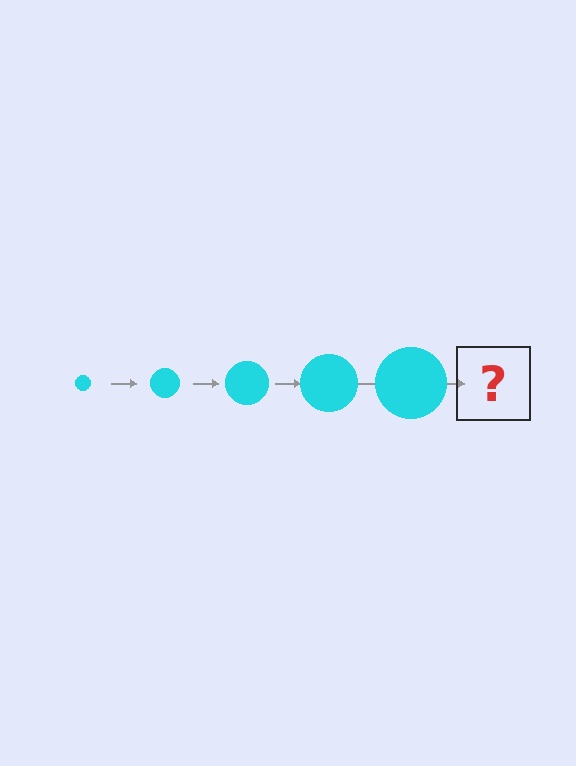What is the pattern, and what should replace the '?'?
The pattern is that the circle gets progressively larger each step. The '?' should be a cyan circle, larger than the previous one.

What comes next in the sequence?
The next element should be a cyan circle, larger than the previous one.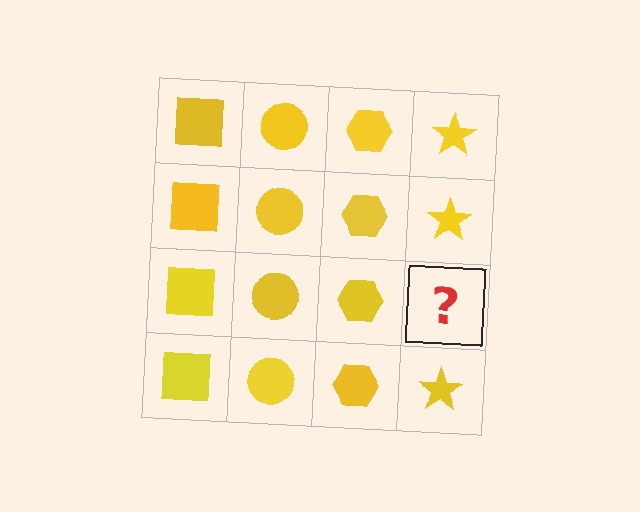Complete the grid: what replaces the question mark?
The question mark should be replaced with a yellow star.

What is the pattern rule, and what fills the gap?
The rule is that each column has a consistent shape. The gap should be filled with a yellow star.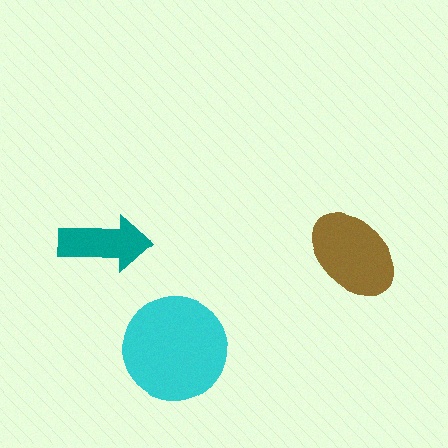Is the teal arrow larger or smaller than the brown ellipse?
Smaller.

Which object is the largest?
The cyan circle.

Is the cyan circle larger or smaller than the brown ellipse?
Larger.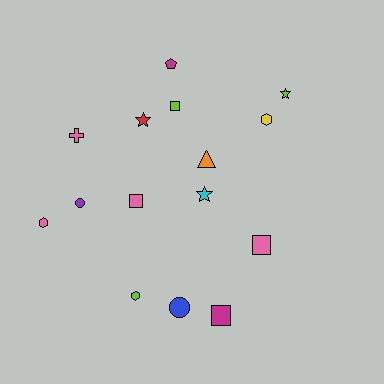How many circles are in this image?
There are 2 circles.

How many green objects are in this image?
There are no green objects.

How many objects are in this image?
There are 15 objects.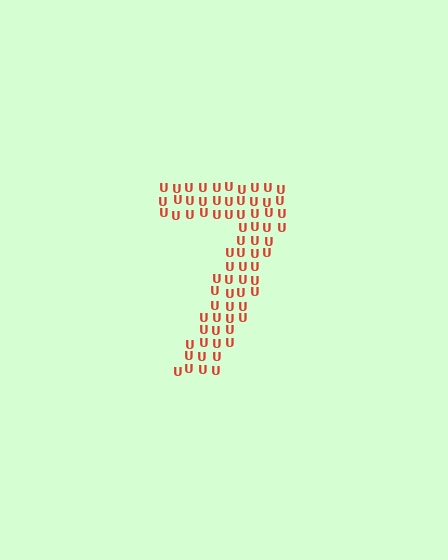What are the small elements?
The small elements are letter U's.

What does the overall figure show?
The overall figure shows the digit 7.